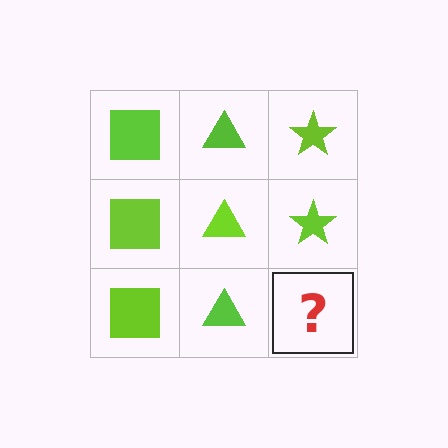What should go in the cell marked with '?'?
The missing cell should contain a lime star.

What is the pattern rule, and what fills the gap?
The rule is that each column has a consistent shape. The gap should be filled with a lime star.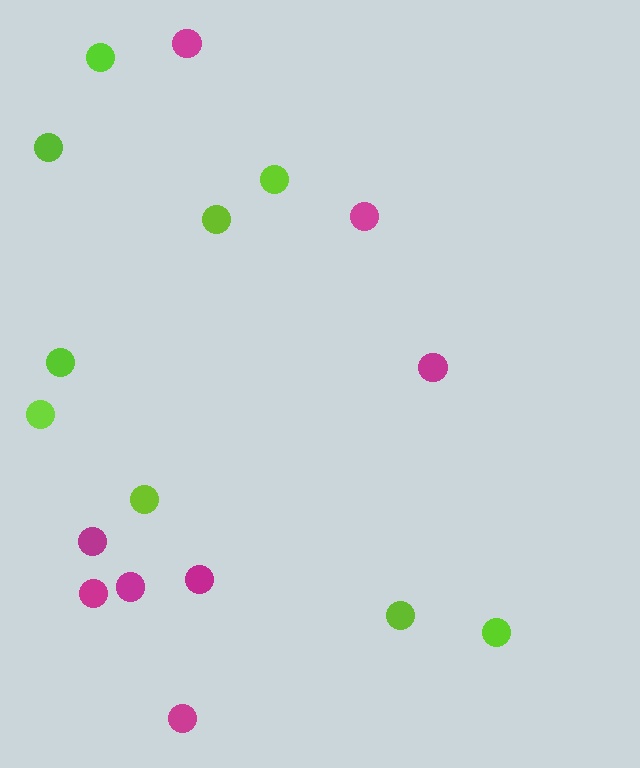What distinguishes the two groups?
There are 2 groups: one group of lime circles (9) and one group of magenta circles (8).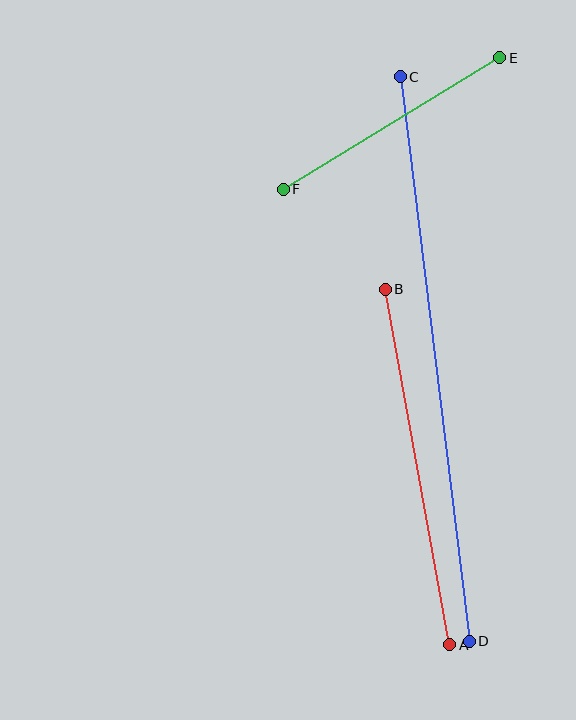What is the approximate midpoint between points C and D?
The midpoint is at approximately (435, 359) pixels.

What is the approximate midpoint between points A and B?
The midpoint is at approximately (417, 467) pixels.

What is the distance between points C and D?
The distance is approximately 569 pixels.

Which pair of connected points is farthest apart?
Points C and D are farthest apart.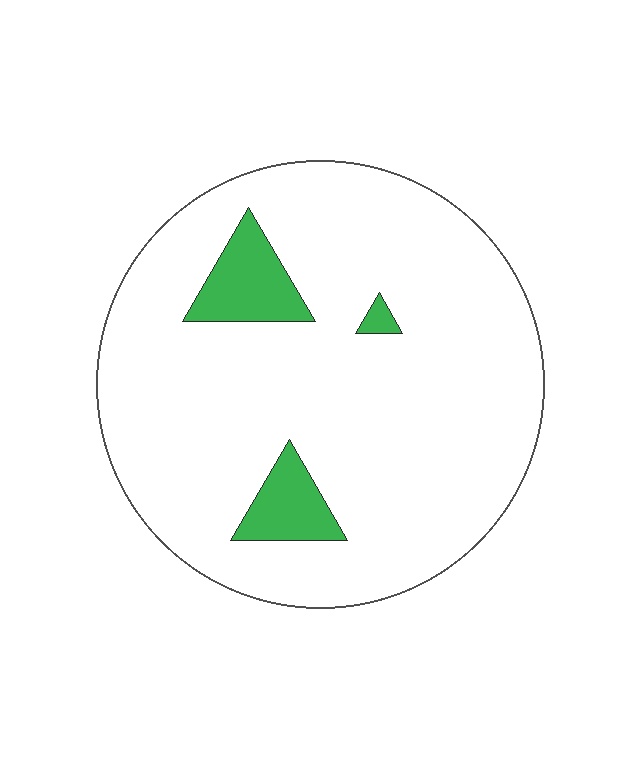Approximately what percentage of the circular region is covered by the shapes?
Approximately 10%.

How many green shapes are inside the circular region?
3.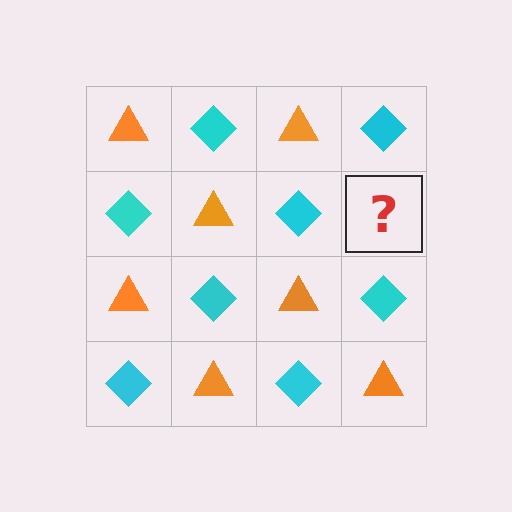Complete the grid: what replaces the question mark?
The question mark should be replaced with an orange triangle.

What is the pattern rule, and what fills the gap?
The rule is that it alternates orange triangle and cyan diamond in a checkerboard pattern. The gap should be filled with an orange triangle.